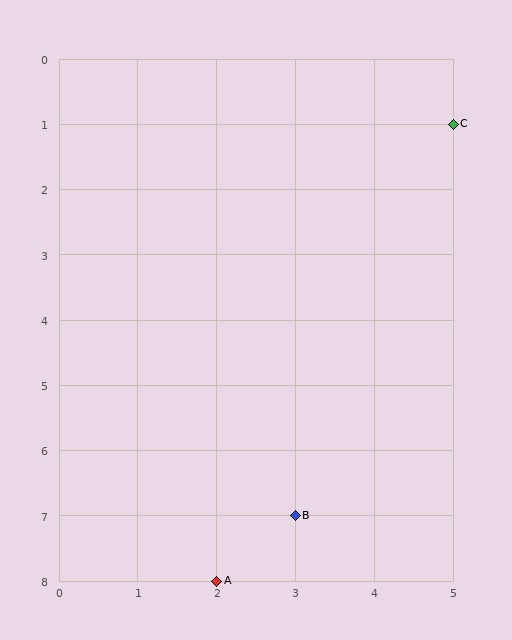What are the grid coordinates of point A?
Point A is at grid coordinates (2, 8).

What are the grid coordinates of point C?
Point C is at grid coordinates (5, 1).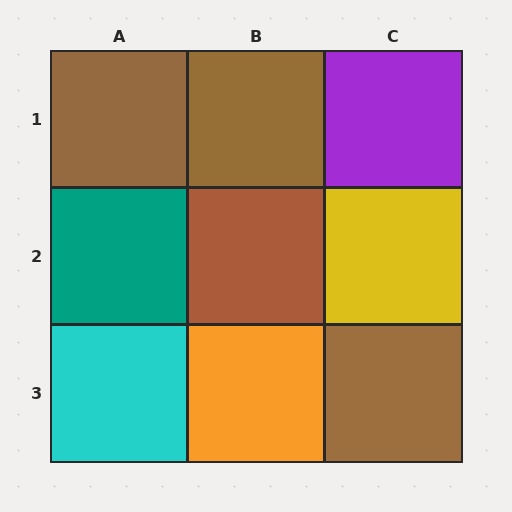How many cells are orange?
1 cell is orange.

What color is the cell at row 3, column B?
Orange.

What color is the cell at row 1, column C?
Purple.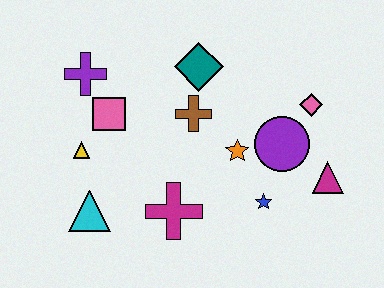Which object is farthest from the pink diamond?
The cyan triangle is farthest from the pink diamond.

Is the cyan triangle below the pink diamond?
Yes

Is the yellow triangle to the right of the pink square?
No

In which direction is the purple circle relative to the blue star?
The purple circle is above the blue star.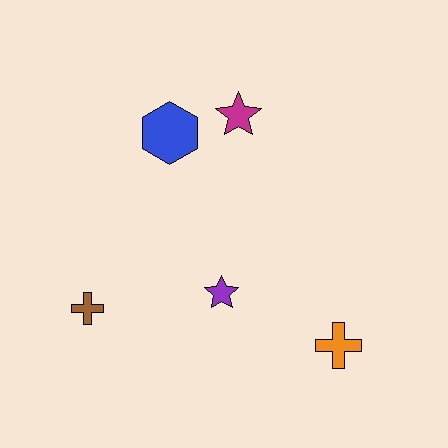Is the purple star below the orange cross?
No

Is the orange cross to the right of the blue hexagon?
Yes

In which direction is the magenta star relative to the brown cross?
The magenta star is above the brown cross.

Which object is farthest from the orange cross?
The blue hexagon is farthest from the orange cross.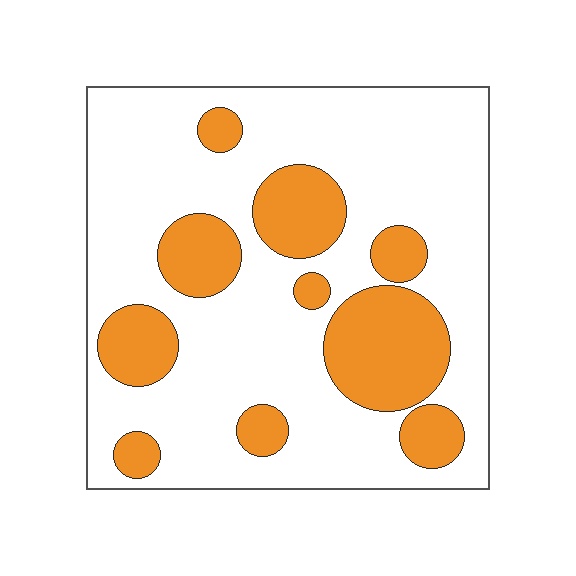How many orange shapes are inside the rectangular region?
10.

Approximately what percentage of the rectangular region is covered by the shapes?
Approximately 25%.